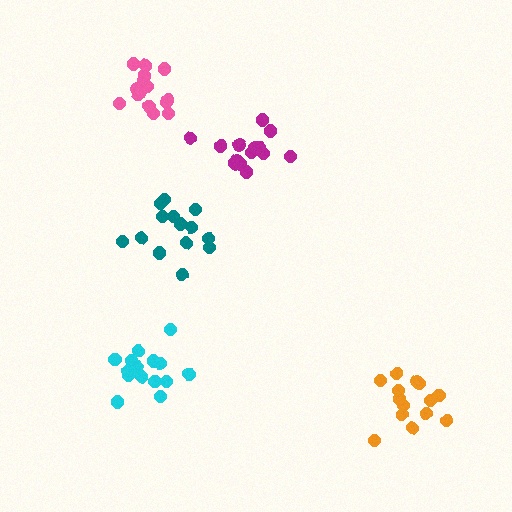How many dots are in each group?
Group 1: 16 dots, Group 2: 14 dots, Group 3: 14 dots, Group 4: 14 dots, Group 5: 15 dots (73 total).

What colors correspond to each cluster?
The clusters are colored: pink, teal, orange, magenta, cyan.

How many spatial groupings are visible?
There are 5 spatial groupings.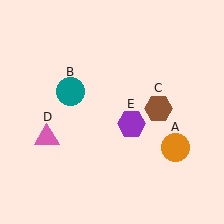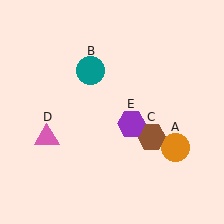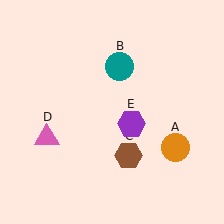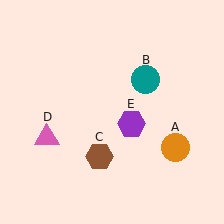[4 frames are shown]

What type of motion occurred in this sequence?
The teal circle (object B), brown hexagon (object C) rotated clockwise around the center of the scene.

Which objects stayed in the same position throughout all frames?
Orange circle (object A) and pink triangle (object D) and purple hexagon (object E) remained stationary.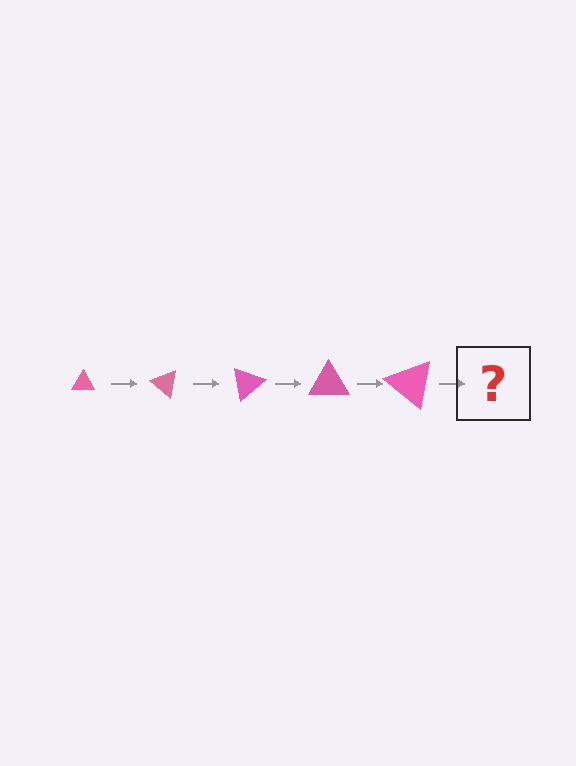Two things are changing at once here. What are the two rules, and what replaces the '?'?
The two rules are that the triangle grows larger each step and it rotates 40 degrees each step. The '?' should be a triangle, larger than the previous one and rotated 200 degrees from the start.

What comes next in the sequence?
The next element should be a triangle, larger than the previous one and rotated 200 degrees from the start.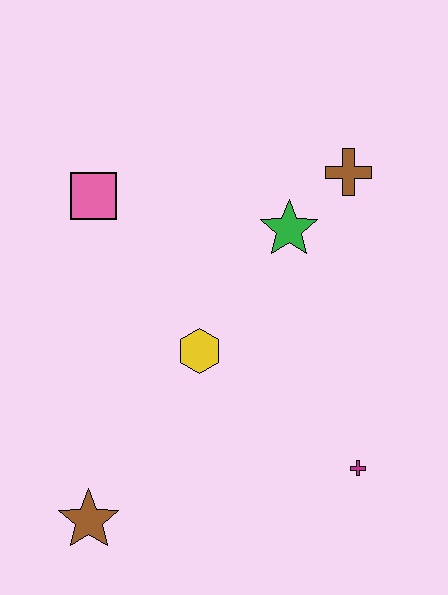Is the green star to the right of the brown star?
Yes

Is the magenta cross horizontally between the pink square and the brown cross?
No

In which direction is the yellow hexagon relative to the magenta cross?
The yellow hexagon is to the left of the magenta cross.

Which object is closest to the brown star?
The yellow hexagon is closest to the brown star.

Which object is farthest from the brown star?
The brown cross is farthest from the brown star.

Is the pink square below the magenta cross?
No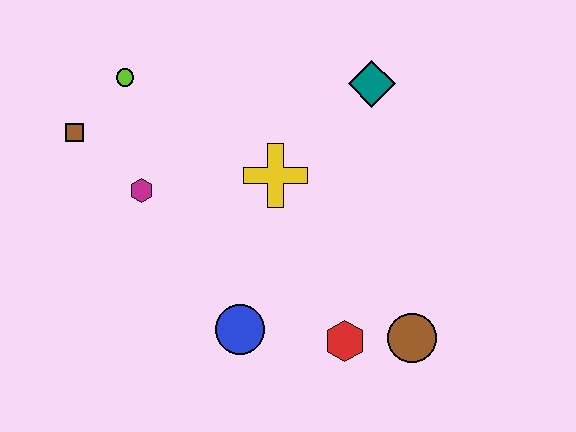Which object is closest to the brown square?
The lime circle is closest to the brown square.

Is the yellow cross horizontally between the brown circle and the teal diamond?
No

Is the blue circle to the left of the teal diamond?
Yes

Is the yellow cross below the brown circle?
No